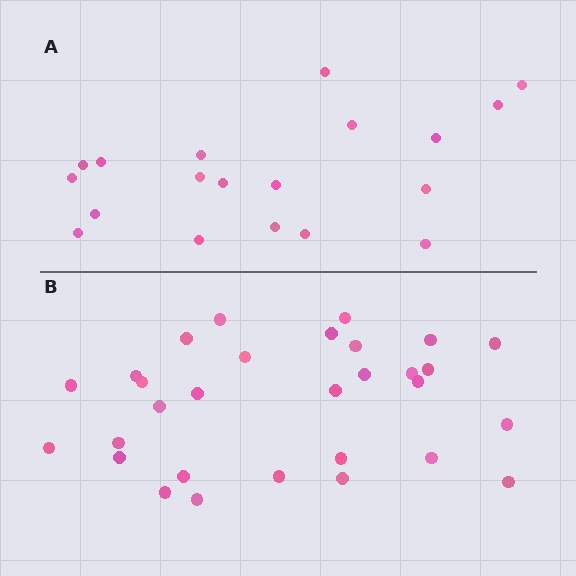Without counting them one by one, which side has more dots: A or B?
Region B (the bottom region) has more dots.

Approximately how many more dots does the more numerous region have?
Region B has roughly 12 or so more dots than region A.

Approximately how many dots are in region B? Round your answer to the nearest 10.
About 30 dots.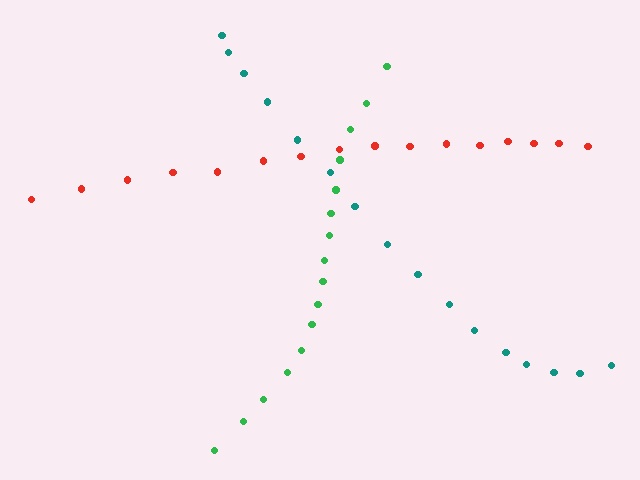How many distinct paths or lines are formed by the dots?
There are 3 distinct paths.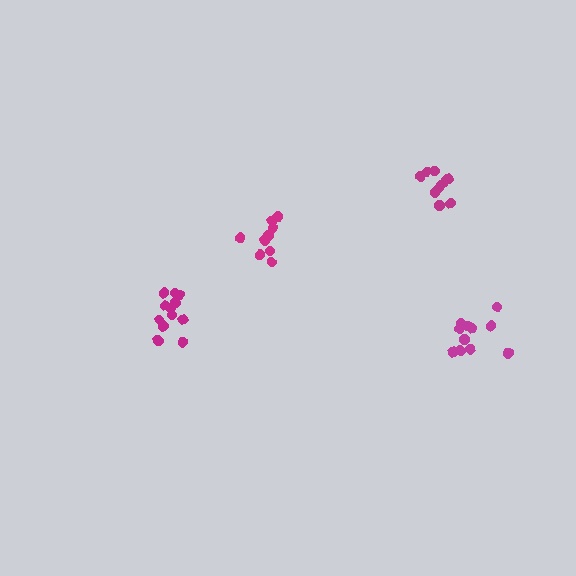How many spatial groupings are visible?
There are 4 spatial groupings.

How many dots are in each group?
Group 1: 12 dots, Group 2: 11 dots, Group 3: 9 dots, Group 4: 10 dots (42 total).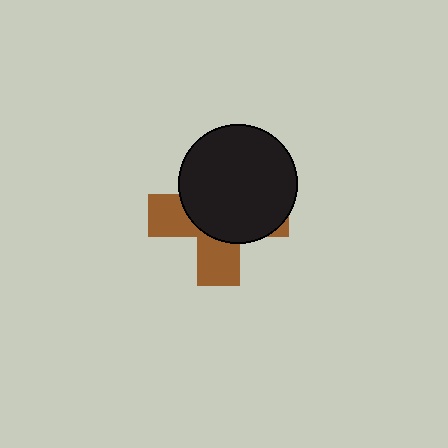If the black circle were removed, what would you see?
You would see the complete brown cross.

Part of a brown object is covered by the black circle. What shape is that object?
It is a cross.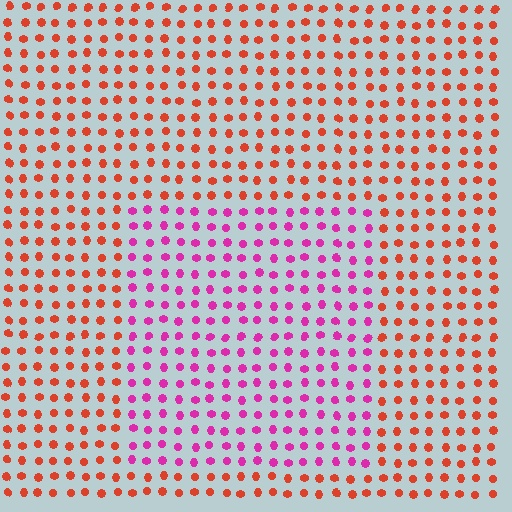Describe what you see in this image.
The image is filled with small red elements in a uniform arrangement. A rectangle-shaped region is visible where the elements are tinted to a slightly different hue, forming a subtle color boundary.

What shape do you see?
I see a rectangle.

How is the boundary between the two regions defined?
The boundary is defined purely by a slight shift in hue (about 52 degrees). Spacing, size, and orientation are identical on both sides.